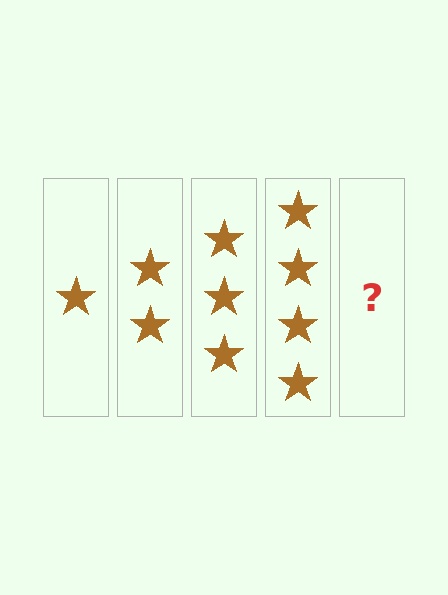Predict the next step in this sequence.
The next step is 5 stars.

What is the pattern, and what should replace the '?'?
The pattern is that each step adds one more star. The '?' should be 5 stars.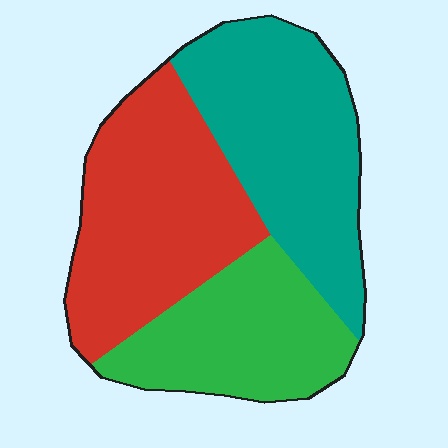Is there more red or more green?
Red.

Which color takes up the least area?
Green, at roughly 25%.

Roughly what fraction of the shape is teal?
Teal covers 36% of the shape.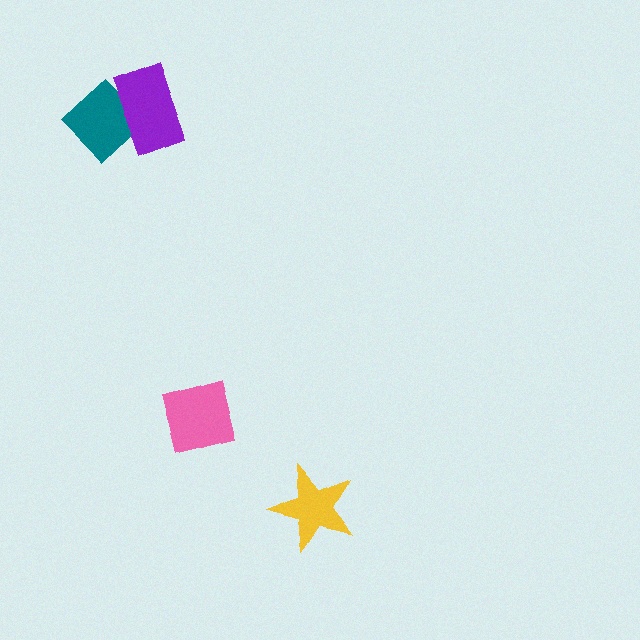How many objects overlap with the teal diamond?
1 object overlaps with the teal diamond.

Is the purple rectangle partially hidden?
No, no other shape covers it.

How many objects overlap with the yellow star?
0 objects overlap with the yellow star.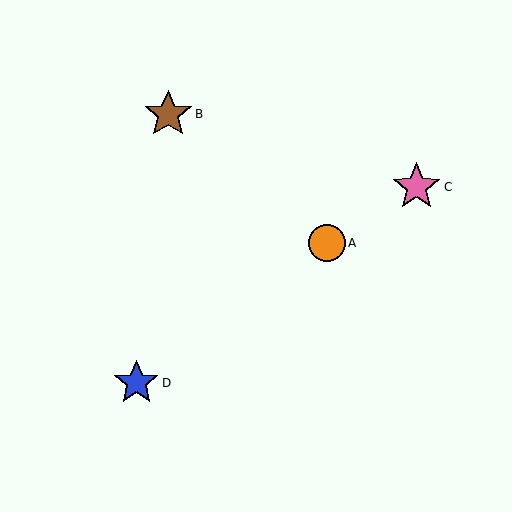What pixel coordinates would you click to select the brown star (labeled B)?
Click at (168, 114) to select the brown star B.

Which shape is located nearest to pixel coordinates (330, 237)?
The orange circle (labeled A) at (327, 243) is nearest to that location.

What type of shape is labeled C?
Shape C is a pink star.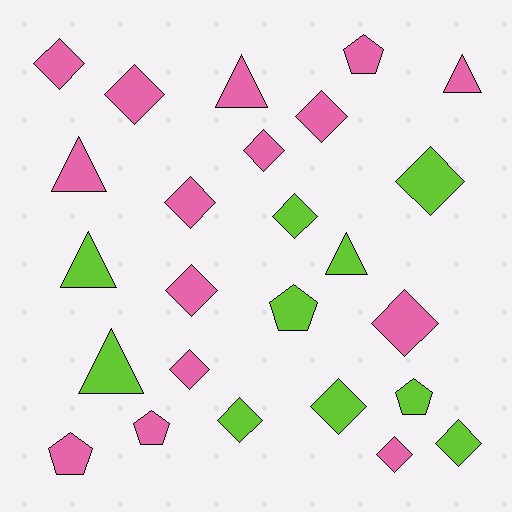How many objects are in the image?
There are 25 objects.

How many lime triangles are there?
There are 3 lime triangles.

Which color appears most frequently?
Pink, with 15 objects.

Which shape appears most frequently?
Diamond, with 14 objects.